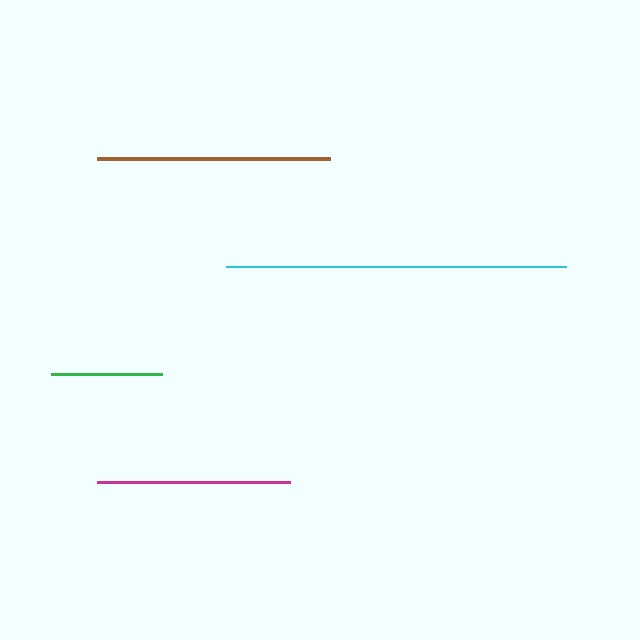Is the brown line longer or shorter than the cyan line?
The cyan line is longer than the brown line.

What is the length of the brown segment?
The brown segment is approximately 234 pixels long.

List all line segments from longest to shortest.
From longest to shortest: cyan, brown, magenta, green.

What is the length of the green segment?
The green segment is approximately 111 pixels long.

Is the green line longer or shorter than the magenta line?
The magenta line is longer than the green line.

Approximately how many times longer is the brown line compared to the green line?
The brown line is approximately 2.1 times the length of the green line.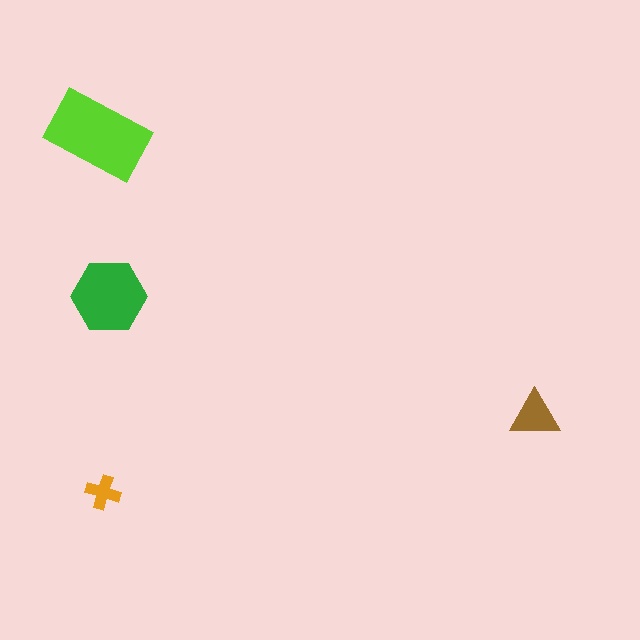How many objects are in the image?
There are 4 objects in the image.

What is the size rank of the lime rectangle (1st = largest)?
1st.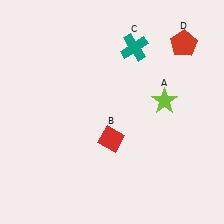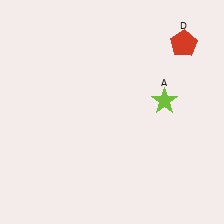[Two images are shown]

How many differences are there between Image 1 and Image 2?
There are 2 differences between the two images.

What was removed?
The red diamond (B), the teal cross (C) were removed in Image 2.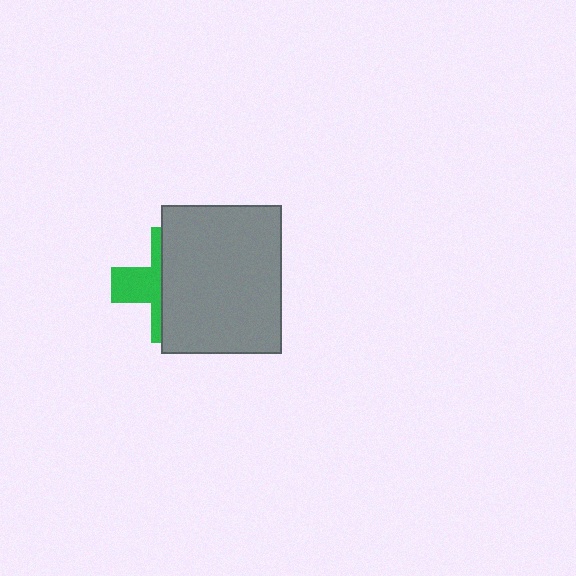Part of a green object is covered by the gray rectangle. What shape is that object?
It is a cross.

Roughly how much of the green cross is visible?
A small part of it is visible (roughly 37%).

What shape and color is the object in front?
The object in front is a gray rectangle.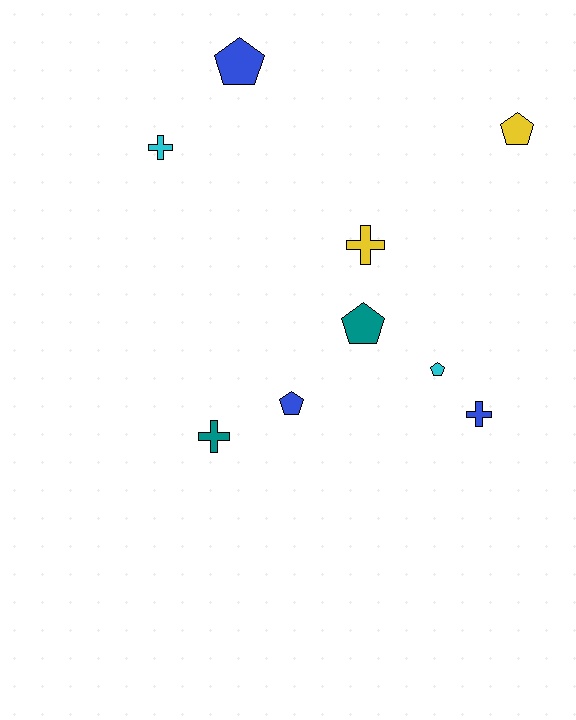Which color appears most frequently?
Blue, with 3 objects.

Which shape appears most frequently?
Pentagon, with 5 objects.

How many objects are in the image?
There are 9 objects.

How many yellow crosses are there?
There is 1 yellow cross.